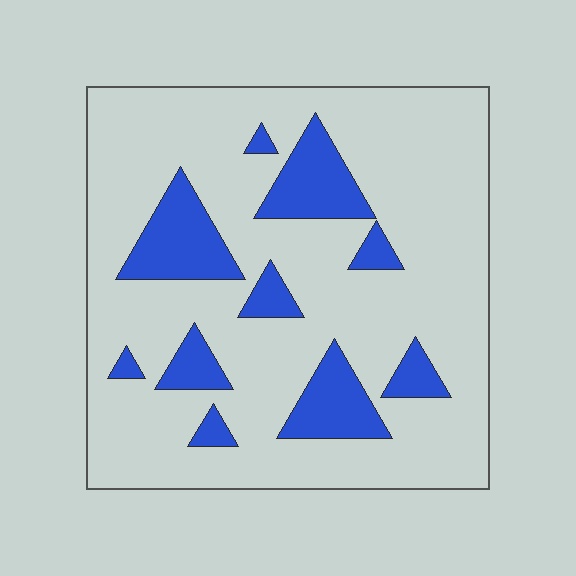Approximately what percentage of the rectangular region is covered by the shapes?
Approximately 20%.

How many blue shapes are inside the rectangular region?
10.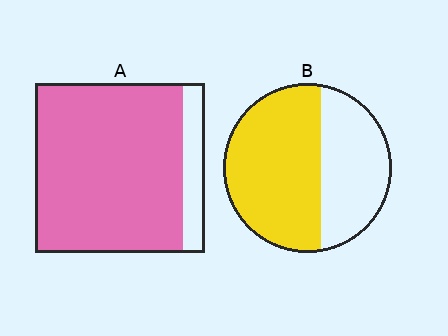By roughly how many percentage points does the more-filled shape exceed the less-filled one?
By roughly 25 percentage points (A over B).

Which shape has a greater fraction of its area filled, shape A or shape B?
Shape A.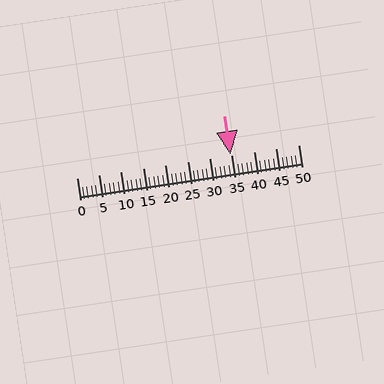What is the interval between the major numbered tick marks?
The major tick marks are spaced 5 units apart.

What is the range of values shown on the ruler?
The ruler shows values from 0 to 50.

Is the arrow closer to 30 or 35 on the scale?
The arrow is closer to 35.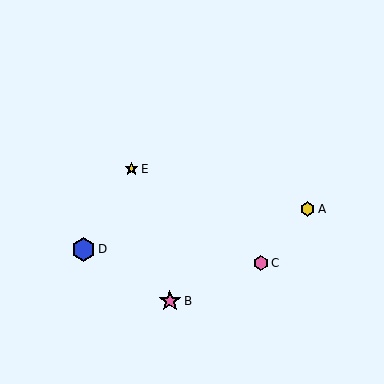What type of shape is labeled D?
Shape D is a blue hexagon.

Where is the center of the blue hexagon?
The center of the blue hexagon is at (84, 249).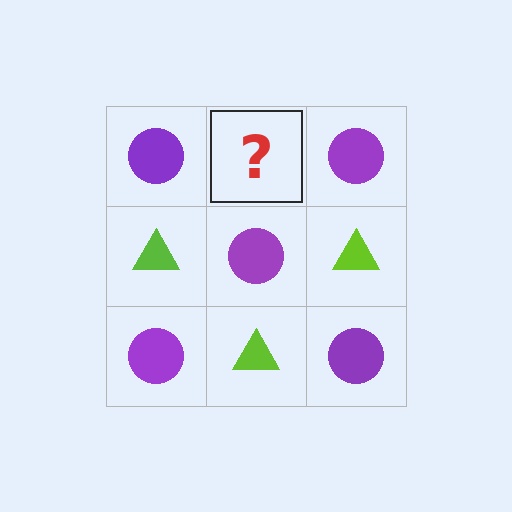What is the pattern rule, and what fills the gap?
The rule is that it alternates purple circle and lime triangle in a checkerboard pattern. The gap should be filled with a lime triangle.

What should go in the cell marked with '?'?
The missing cell should contain a lime triangle.